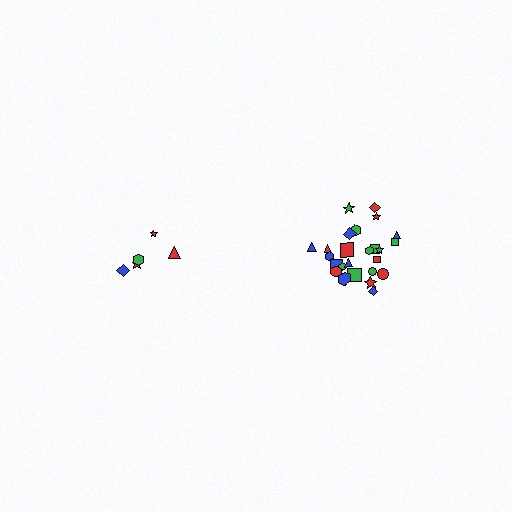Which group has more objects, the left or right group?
The right group.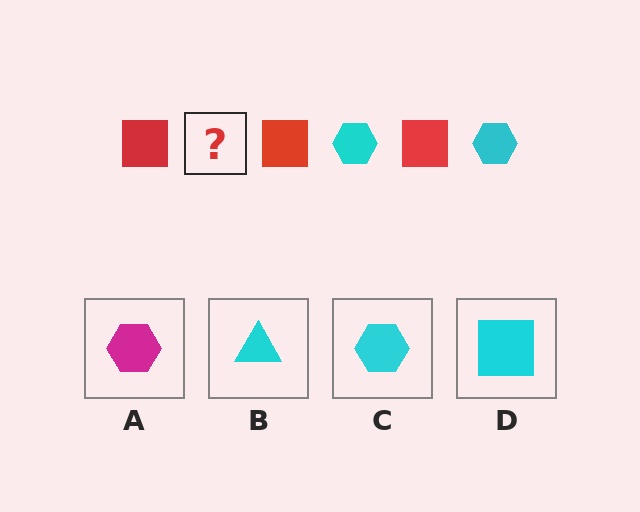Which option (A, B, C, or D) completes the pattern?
C.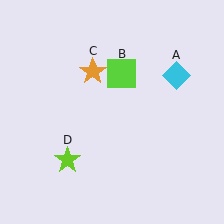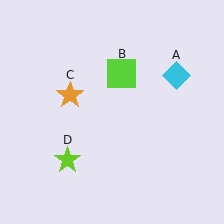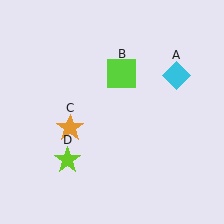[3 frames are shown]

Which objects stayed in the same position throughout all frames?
Cyan diamond (object A) and lime square (object B) and lime star (object D) remained stationary.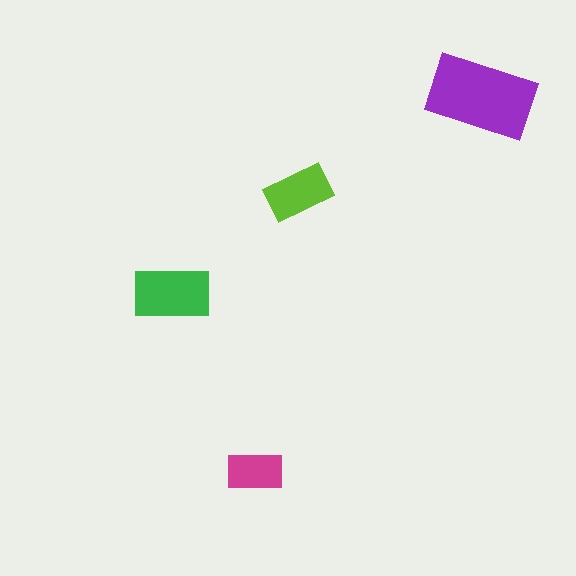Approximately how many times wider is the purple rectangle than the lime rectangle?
About 1.5 times wider.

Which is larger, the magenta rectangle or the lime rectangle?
The lime one.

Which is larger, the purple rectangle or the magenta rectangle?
The purple one.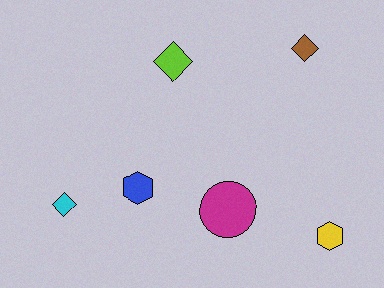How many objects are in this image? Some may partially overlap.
There are 6 objects.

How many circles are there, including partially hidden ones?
There is 1 circle.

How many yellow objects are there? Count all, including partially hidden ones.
There is 1 yellow object.